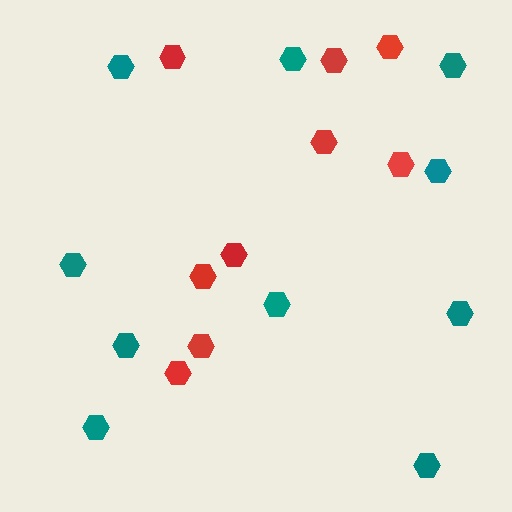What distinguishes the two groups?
There are 2 groups: one group of red hexagons (9) and one group of teal hexagons (10).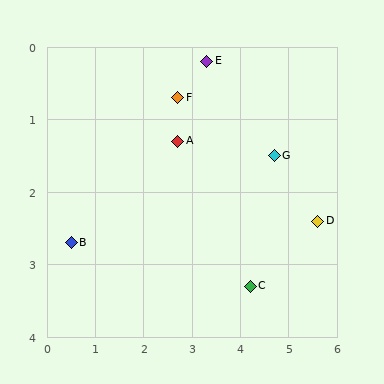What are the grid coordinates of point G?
Point G is at approximately (4.7, 1.5).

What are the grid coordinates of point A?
Point A is at approximately (2.7, 1.3).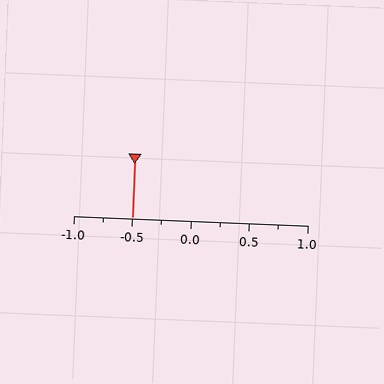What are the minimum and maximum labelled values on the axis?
The axis runs from -1.0 to 1.0.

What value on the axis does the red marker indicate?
The marker indicates approximately -0.5.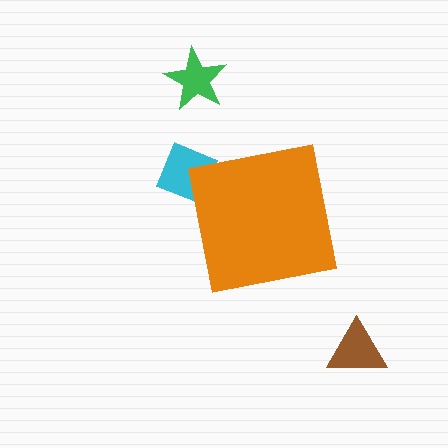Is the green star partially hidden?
No, the green star is fully visible.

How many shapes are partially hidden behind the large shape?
1 shape is partially hidden.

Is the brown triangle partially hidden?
No, the brown triangle is fully visible.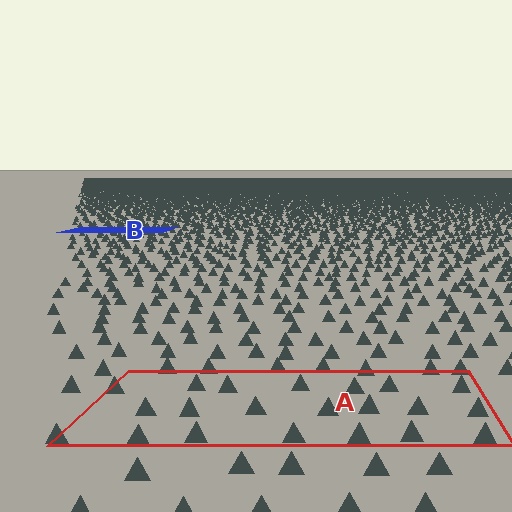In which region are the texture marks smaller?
The texture marks are smaller in region B, because it is farther away.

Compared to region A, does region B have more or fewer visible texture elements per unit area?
Region B has more texture elements per unit area — they are packed more densely because it is farther away.